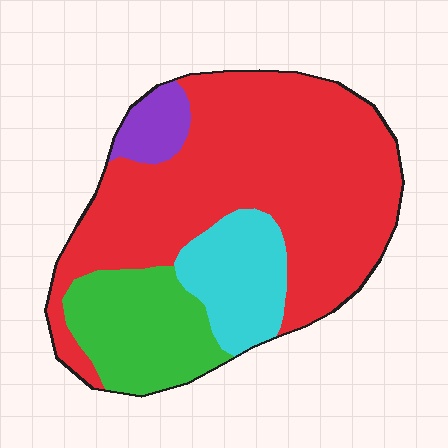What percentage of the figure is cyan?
Cyan takes up about one eighth (1/8) of the figure.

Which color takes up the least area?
Purple, at roughly 5%.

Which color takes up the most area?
Red, at roughly 60%.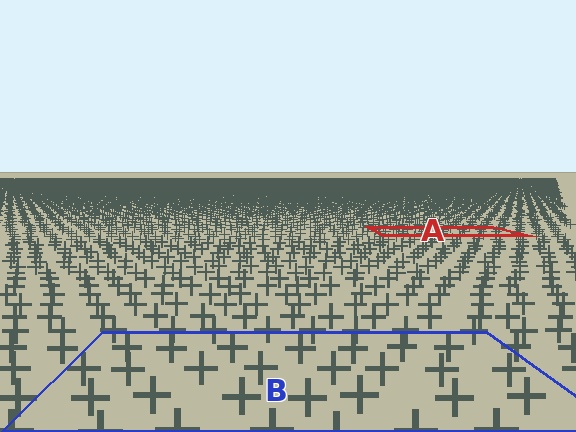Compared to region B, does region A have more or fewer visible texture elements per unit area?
Region A has more texture elements per unit area — they are packed more densely because it is farther away.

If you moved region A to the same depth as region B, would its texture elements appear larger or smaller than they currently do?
They would appear larger. At a closer depth, the same texture elements are projected at a bigger on-screen size.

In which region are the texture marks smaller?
The texture marks are smaller in region A, because it is farther away.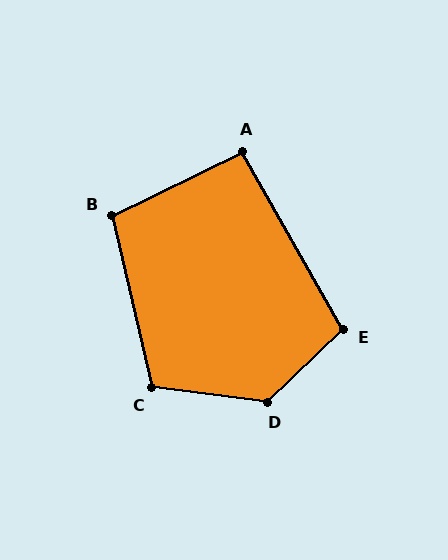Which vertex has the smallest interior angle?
A, at approximately 94 degrees.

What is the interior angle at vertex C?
Approximately 110 degrees (obtuse).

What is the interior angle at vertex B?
Approximately 103 degrees (obtuse).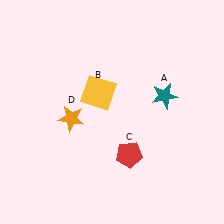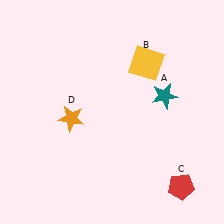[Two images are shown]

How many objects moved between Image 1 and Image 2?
2 objects moved between the two images.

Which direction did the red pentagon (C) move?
The red pentagon (C) moved right.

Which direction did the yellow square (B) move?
The yellow square (B) moved right.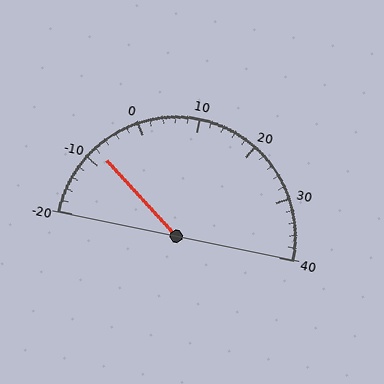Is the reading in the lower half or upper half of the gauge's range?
The reading is in the lower half of the range (-20 to 40).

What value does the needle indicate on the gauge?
The needle indicates approximately -8.